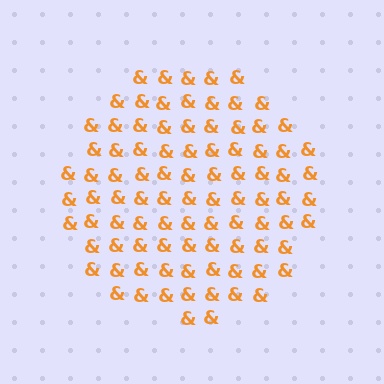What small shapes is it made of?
It is made of small ampersands.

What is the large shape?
The large shape is a circle.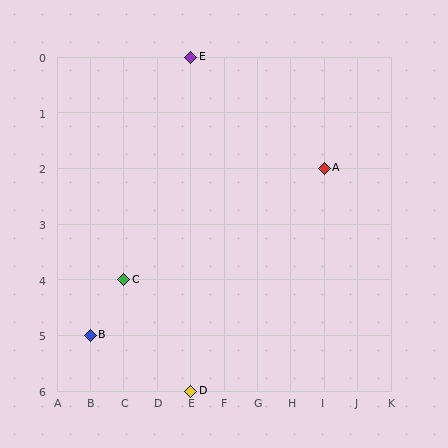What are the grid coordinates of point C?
Point C is at grid coordinates (C, 4).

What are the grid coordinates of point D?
Point D is at grid coordinates (E, 6).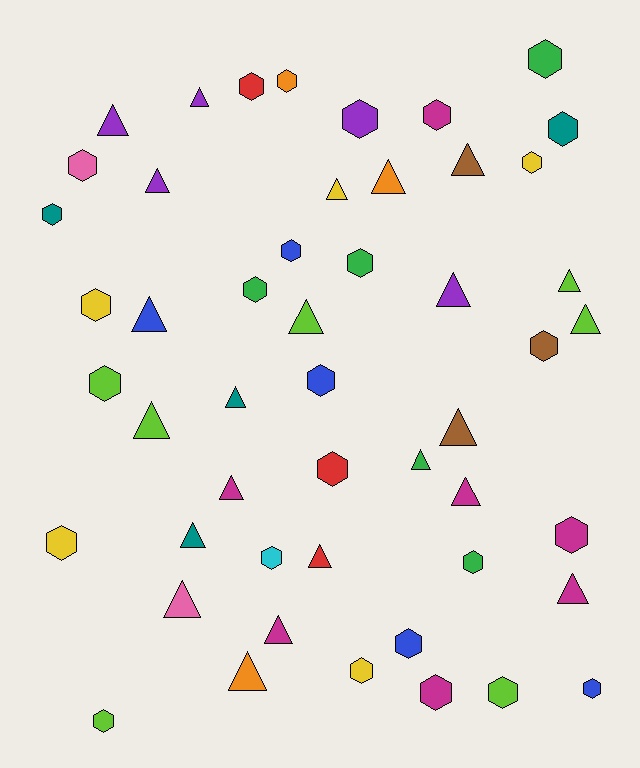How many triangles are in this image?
There are 23 triangles.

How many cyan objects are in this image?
There is 1 cyan object.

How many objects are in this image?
There are 50 objects.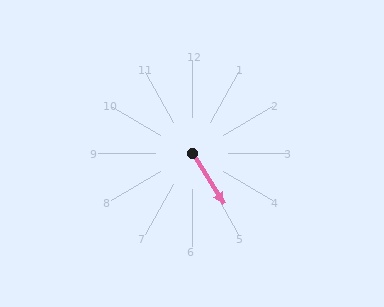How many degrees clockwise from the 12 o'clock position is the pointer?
Approximately 148 degrees.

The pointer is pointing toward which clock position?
Roughly 5 o'clock.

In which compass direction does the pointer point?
Southeast.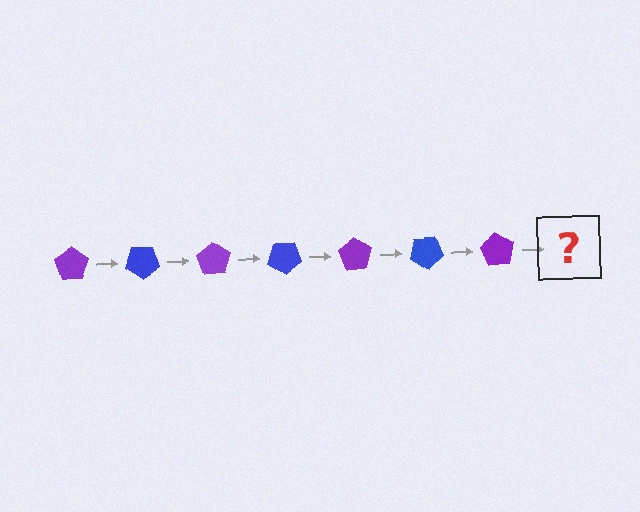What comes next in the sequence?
The next element should be a blue pentagon, rotated 245 degrees from the start.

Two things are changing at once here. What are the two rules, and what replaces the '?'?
The two rules are that it rotates 35 degrees each step and the color cycles through purple and blue. The '?' should be a blue pentagon, rotated 245 degrees from the start.